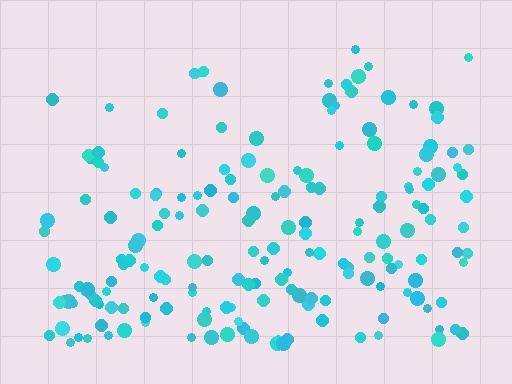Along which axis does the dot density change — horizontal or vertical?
Vertical.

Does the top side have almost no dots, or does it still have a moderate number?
Still a moderate number, just noticeably fewer than the bottom.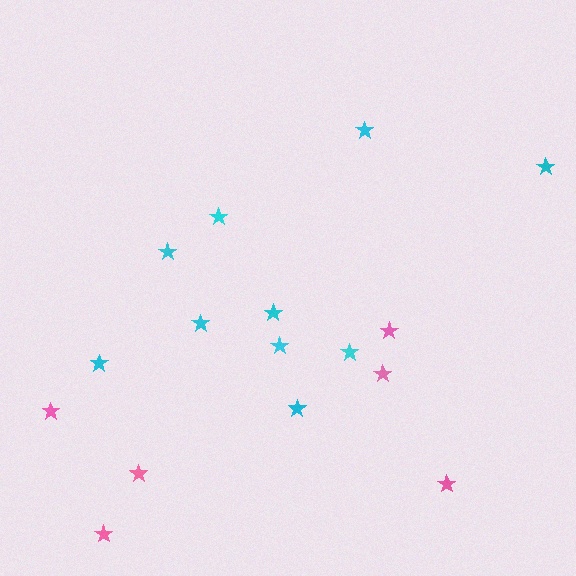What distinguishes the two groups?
There are 2 groups: one group of pink stars (6) and one group of cyan stars (10).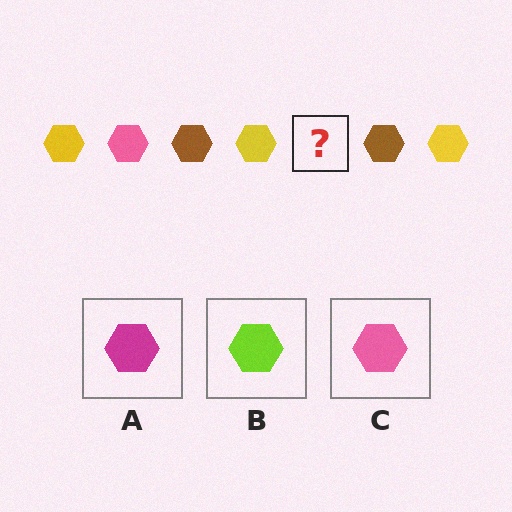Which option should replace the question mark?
Option C.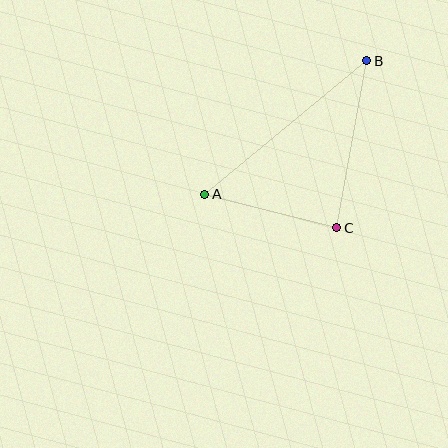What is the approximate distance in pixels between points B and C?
The distance between B and C is approximately 170 pixels.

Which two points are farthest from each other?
Points A and B are farthest from each other.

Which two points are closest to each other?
Points A and C are closest to each other.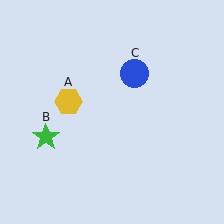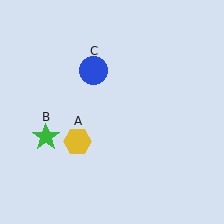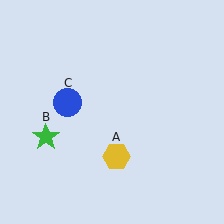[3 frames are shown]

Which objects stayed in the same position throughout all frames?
Green star (object B) remained stationary.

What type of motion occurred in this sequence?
The yellow hexagon (object A), blue circle (object C) rotated counterclockwise around the center of the scene.